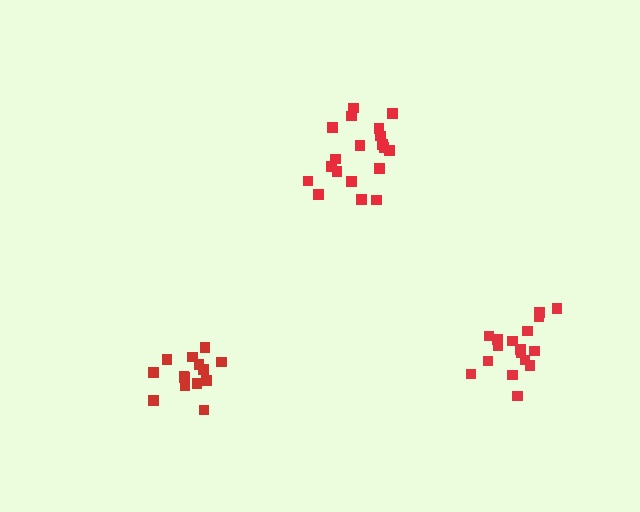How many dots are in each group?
Group 1: 17 dots, Group 2: 19 dots, Group 3: 14 dots (50 total).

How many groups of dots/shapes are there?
There are 3 groups.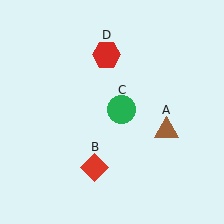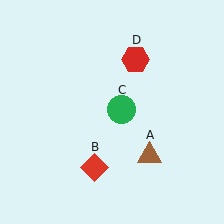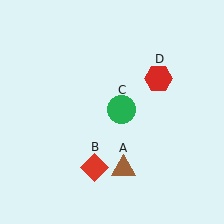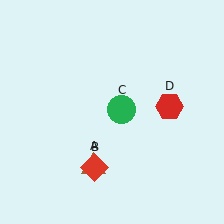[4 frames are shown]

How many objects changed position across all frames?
2 objects changed position: brown triangle (object A), red hexagon (object D).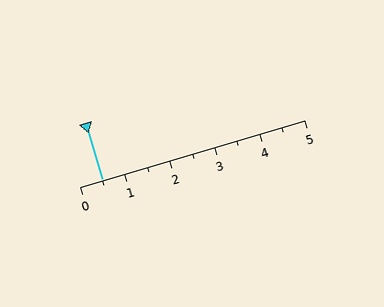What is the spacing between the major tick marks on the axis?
The major ticks are spaced 1 apart.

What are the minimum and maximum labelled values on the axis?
The axis runs from 0 to 5.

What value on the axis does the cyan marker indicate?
The marker indicates approximately 0.5.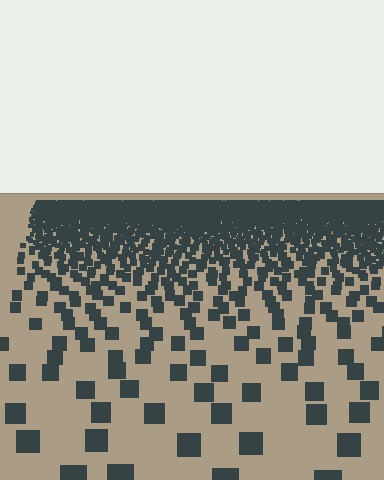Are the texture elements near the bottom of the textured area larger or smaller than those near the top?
Larger. Near the bottom, elements are closer to the viewer and appear at a bigger on-screen size.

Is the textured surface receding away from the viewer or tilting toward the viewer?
The surface is receding away from the viewer. Texture elements get smaller and denser toward the top.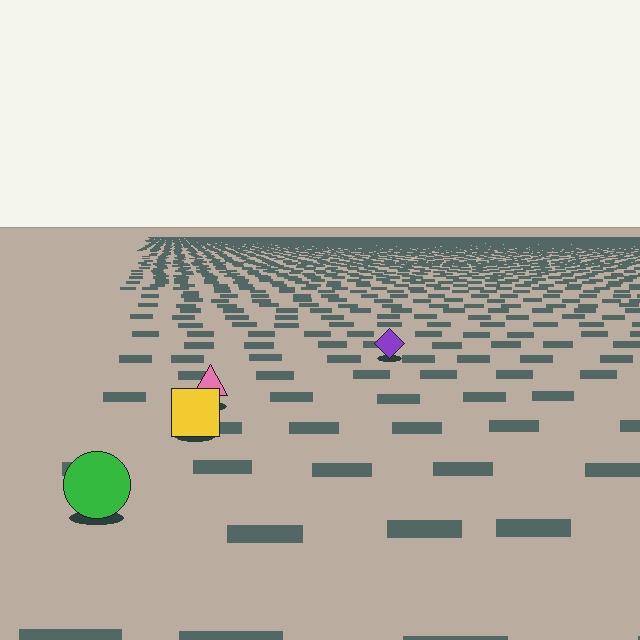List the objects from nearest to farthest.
From nearest to farthest: the green circle, the yellow square, the pink triangle, the purple diamond.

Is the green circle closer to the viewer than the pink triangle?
Yes. The green circle is closer — you can tell from the texture gradient: the ground texture is coarser near it.